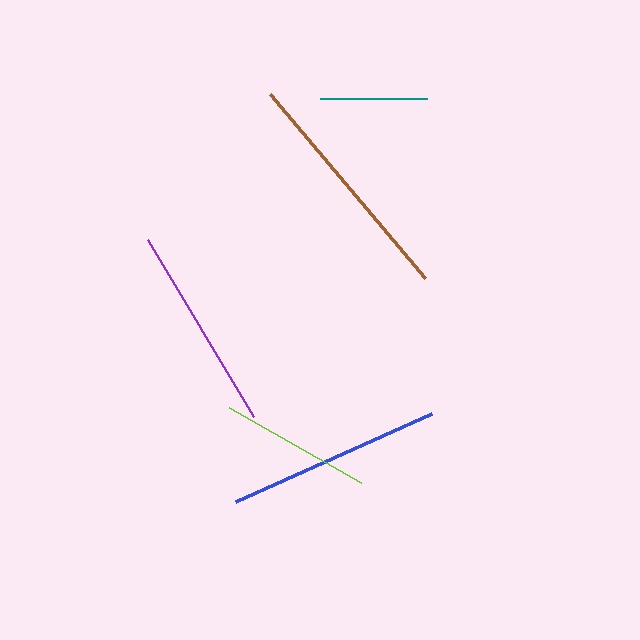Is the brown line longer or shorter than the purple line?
The brown line is longer than the purple line.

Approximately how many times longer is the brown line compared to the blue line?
The brown line is approximately 1.1 times the length of the blue line.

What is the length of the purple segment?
The purple segment is approximately 207 pixels long.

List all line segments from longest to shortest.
From longest to shortest: brown, blue, purple, lime, teal.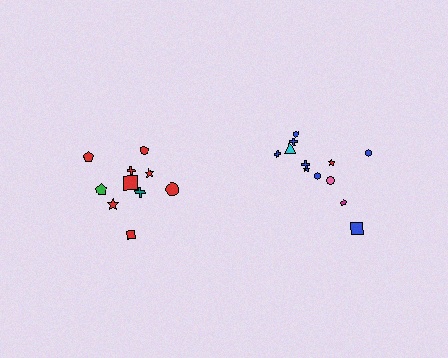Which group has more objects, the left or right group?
The right group.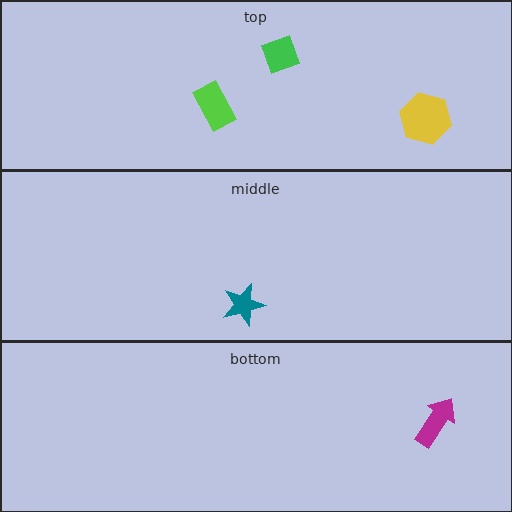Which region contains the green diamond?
The top region.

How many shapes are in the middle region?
1.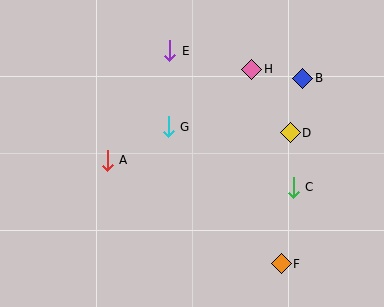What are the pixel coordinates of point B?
Point B is at (303, 78).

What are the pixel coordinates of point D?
Point D is at (290, 133).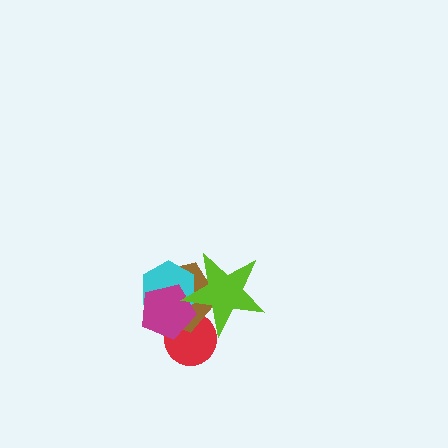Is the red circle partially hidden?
Yes, it is partially covered by another shape.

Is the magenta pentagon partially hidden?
Yes, it is partially covered by another shape.